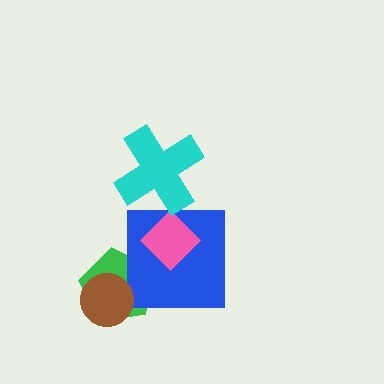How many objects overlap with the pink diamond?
1 object overlaps with the pink diamond.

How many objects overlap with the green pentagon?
2 objects overlap with the green pentagon.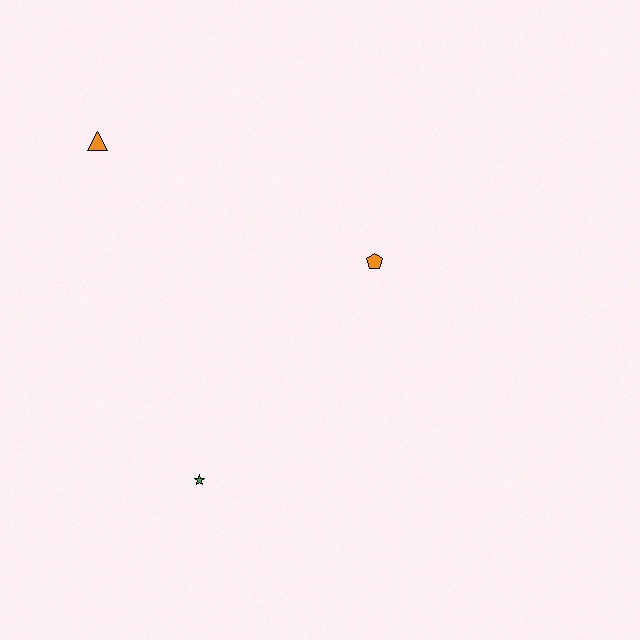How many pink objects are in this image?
There are no pink objects.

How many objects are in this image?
There are 3 objects.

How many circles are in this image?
There are no circles.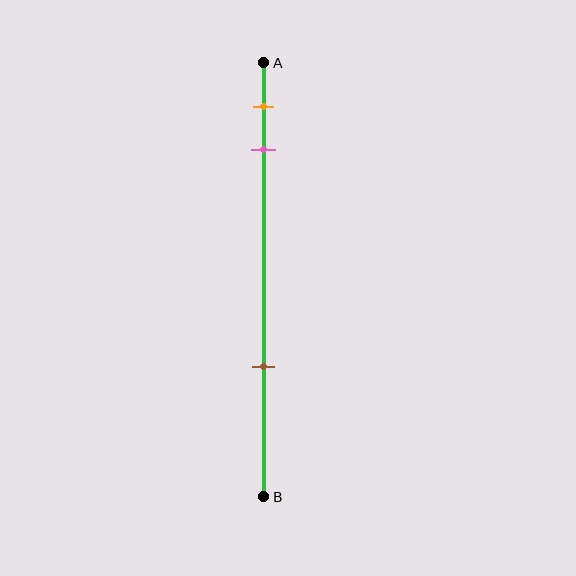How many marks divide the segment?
There are 3 marks dividing the segment.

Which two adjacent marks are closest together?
The orange and pink marks are the closest adjacent pair.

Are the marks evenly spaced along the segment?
No, the marks are not evenly spaced.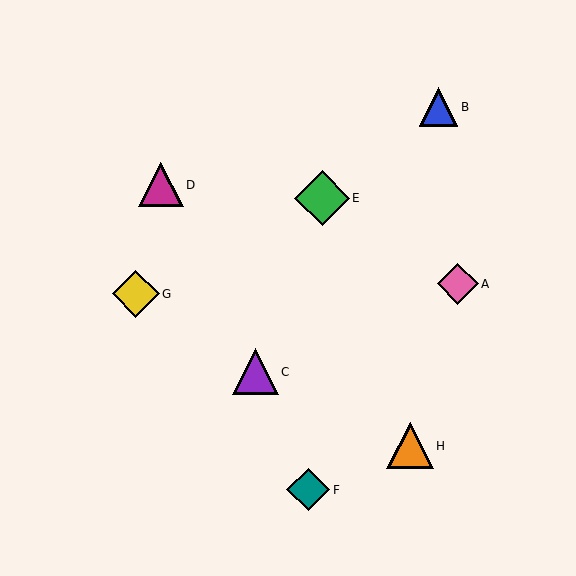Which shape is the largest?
The green diamond (labeled E) is the largest.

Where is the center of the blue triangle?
The center of the blue triangle is at (438, 107).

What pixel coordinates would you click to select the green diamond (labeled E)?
Click at (322, 198) to select the green diamond E.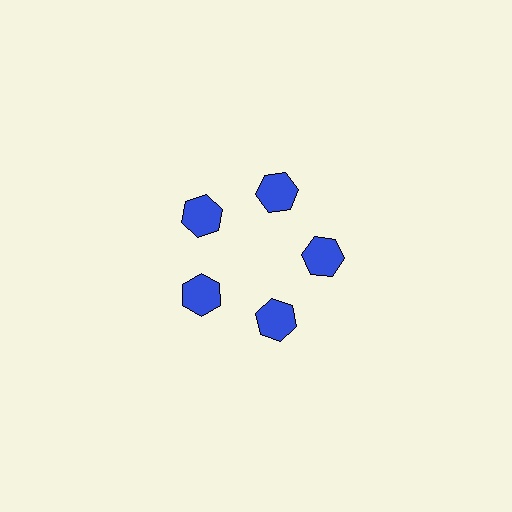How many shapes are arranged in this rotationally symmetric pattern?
There are 5 shapes, arranged in 5 groups of 1.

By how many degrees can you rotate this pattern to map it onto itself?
The pattern maps onto itself every 72 degrees of rotation.